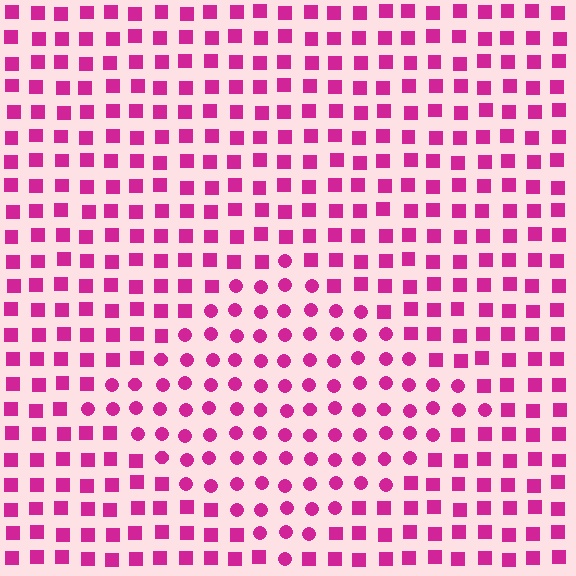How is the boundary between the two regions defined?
The boundary is defined by a change in element shape: circles inside vs. squares outside. All elements share the same color and spacing.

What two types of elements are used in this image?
The image uses circles inside the diamond region and squares outside it.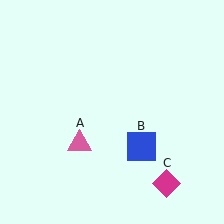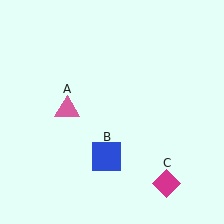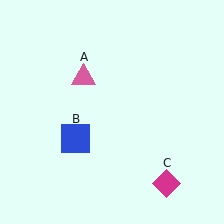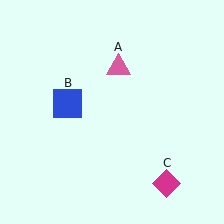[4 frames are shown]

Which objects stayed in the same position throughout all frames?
Magenta diamond (object C) remained stationary.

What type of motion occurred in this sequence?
The pink triangle (object A), blue square (object B) rotated clockwise around the center of the scene.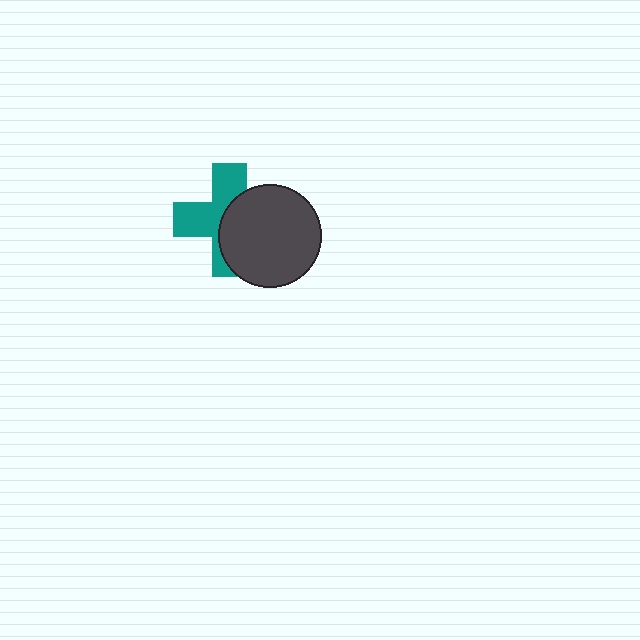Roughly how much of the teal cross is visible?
About half of it is visible (roughly 51%).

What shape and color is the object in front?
The object in front is a dark gray circle.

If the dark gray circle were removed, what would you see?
You would see the complete teal cross.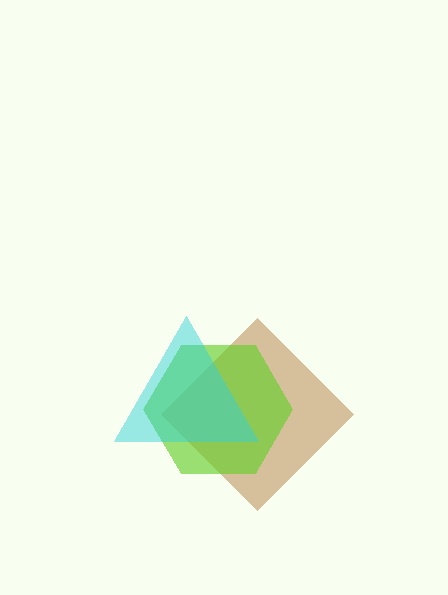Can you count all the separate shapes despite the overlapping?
Yes, there are 3 separate shapes.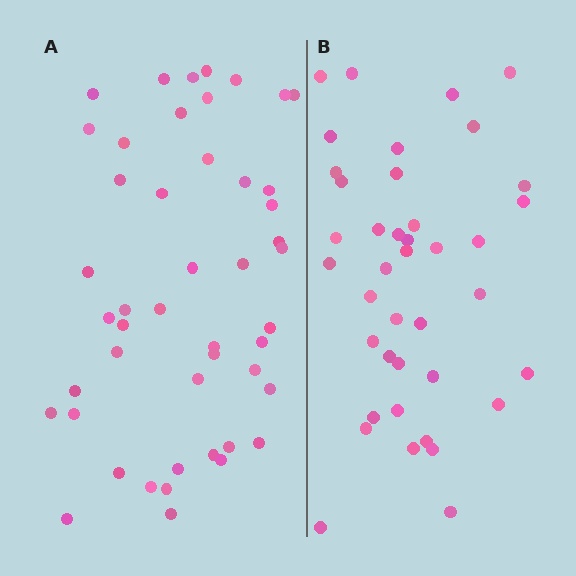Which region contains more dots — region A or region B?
Region A (the left region) has more dots.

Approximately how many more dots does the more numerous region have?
Region A has roughly 8 or so more dots than region B.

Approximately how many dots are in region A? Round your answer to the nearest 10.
About 50 dots. (The exact count is 47, which rounds to 50.)